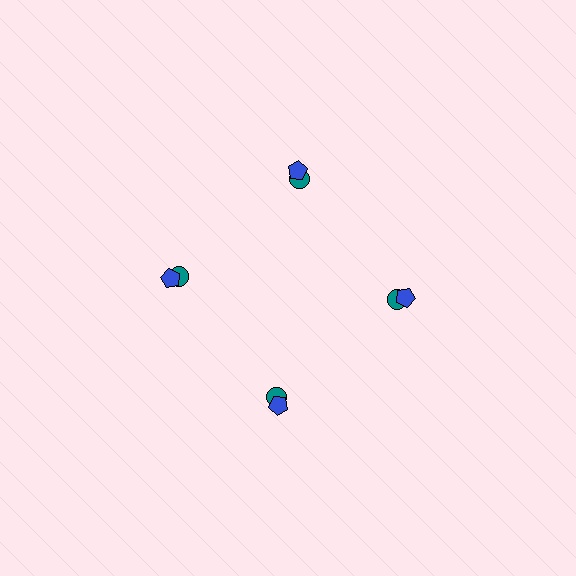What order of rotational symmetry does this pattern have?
This pattern has 4-fold rotational symmetry.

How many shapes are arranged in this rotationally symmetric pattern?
There are 8 shapes, arranged in 4 groups of 2.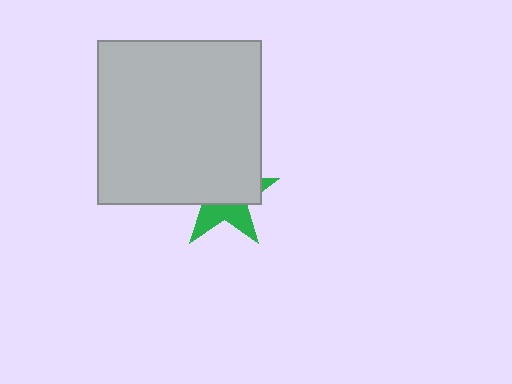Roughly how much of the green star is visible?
A small part of it is visible (roughly 38%).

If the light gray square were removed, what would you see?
You would see the complete green star.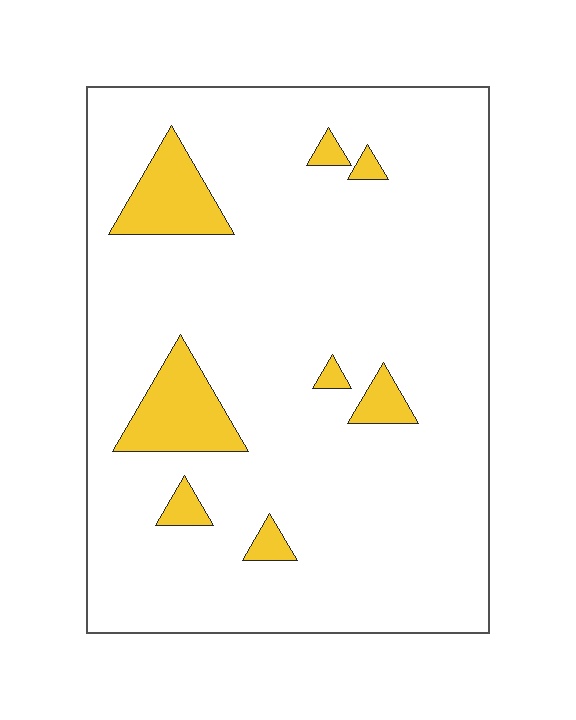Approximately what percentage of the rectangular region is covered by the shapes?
Approximately 10%.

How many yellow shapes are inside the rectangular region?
8.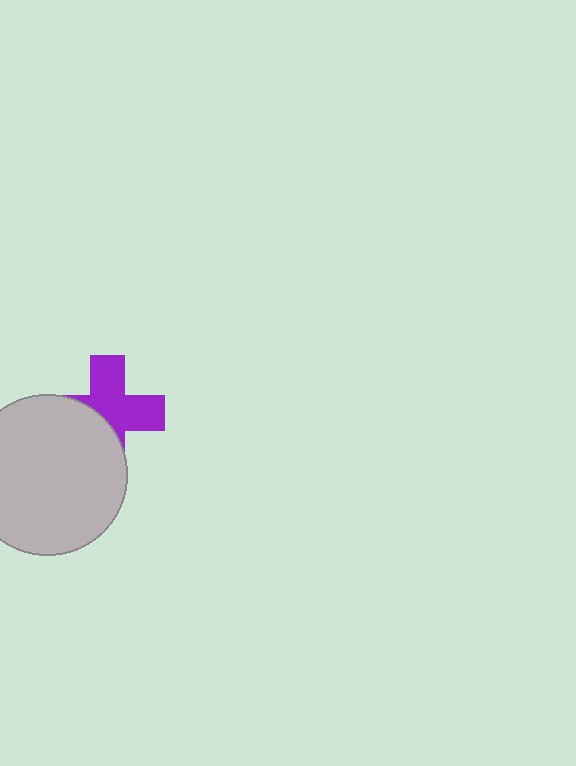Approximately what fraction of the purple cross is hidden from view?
Roughly 43% of the purple cross is hidden behind the light gray circle.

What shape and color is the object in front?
The object in front is a light gray circle.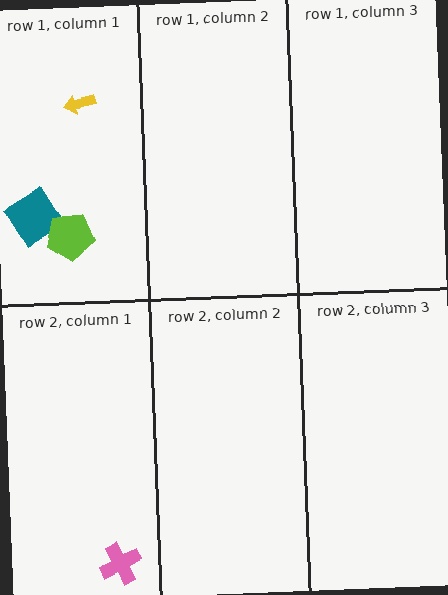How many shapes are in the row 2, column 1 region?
1.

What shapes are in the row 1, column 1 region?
The teal diamond, the lime pentagon, the yellow arrow.